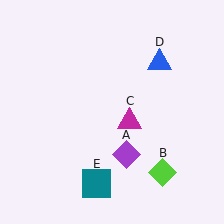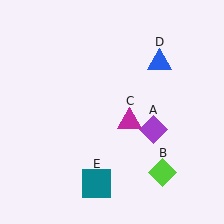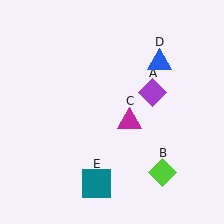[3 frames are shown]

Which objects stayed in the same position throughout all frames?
Lime diamond (object B) and magenta triangle (object C) and blue triangle (object D) and teal square (object E) remained stationary.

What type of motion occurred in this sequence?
The purple diamond (object A) rotated counterclockwise around the center of the scene.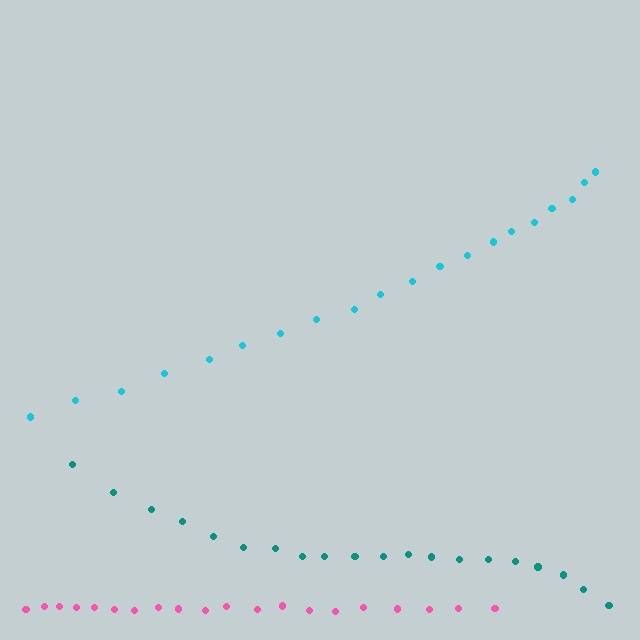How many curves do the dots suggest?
There are 3 distinct paths.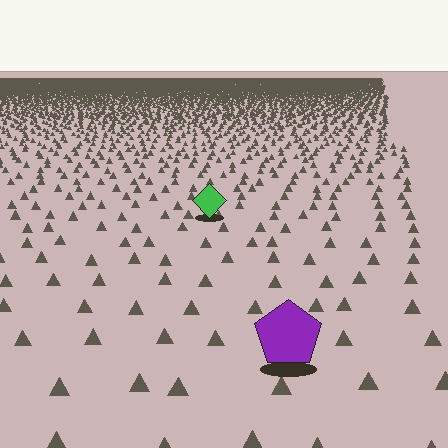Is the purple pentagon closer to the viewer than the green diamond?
Yes. The purple pentagon is closer — you can tell from the texture gradient: the ground texture is coarser near it.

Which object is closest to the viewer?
The purple pentagon is closest. The texture marks near it are larger and more spread out.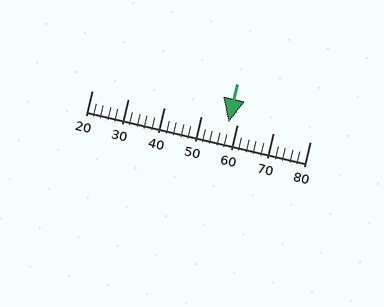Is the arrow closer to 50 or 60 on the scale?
The arrow is closer to 60.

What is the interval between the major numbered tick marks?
The major tick marks are spaced 10 units apart.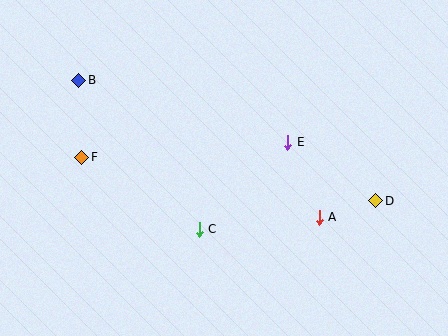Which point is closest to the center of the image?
Point C at (199, 229) is closest to the center.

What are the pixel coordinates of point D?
Point D is at (376, 201).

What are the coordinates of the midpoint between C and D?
The midpoint between C and D is at (287, 215).